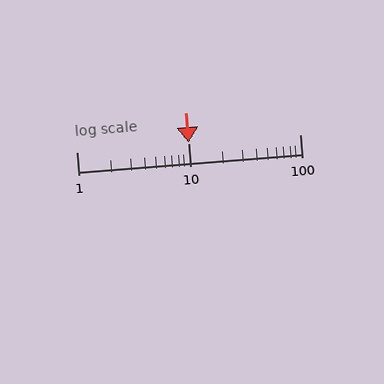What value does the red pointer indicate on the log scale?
The pointer indicates approximately 10.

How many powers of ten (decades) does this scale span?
The scale spans 2 decades, from 1 to 100.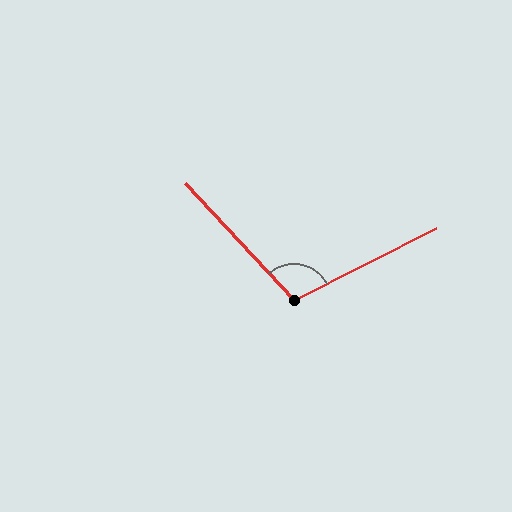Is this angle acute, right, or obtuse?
It is obtuse.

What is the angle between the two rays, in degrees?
Approximately 106 degrees.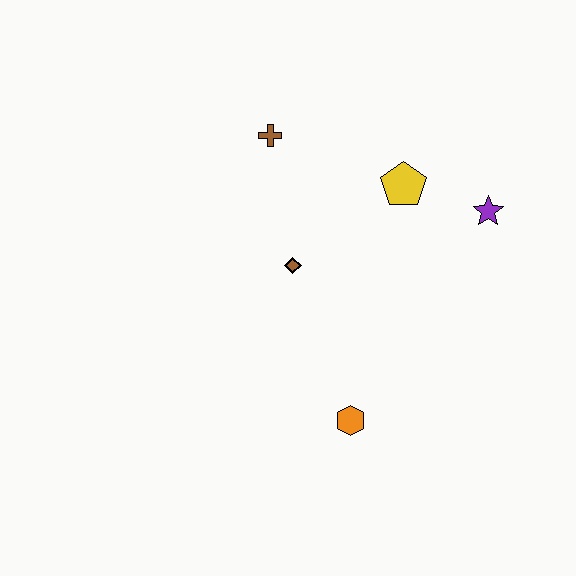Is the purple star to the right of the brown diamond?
Yes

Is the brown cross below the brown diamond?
No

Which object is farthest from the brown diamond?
The purple star is farthest from the brown diamond.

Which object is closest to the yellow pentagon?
The purple star is closest to the yellow pentagon.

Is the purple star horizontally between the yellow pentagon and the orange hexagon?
No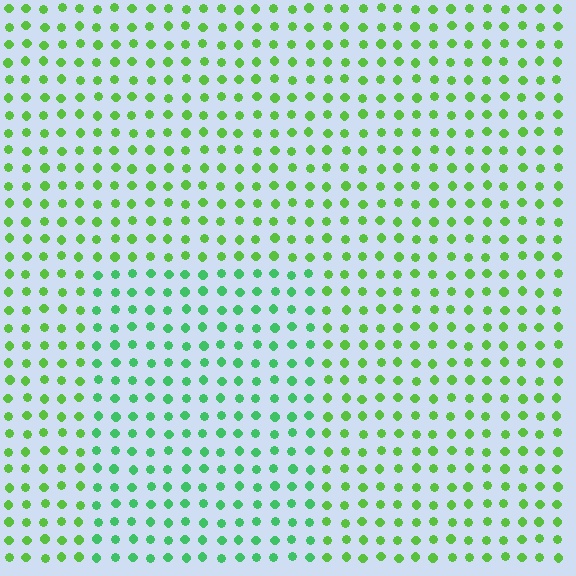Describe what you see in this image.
The image is filled with small lime elements in a uniform arrangement. A rectangle-shaped region is visible where the elements are tinted to a slightly different hue, forming a subtle color boundary.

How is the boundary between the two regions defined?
The boundary is defined purely by a slight shift in hue (about 30 degrees). Spacing, size, and orientation are identical on both sides.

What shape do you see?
I see a rectangle.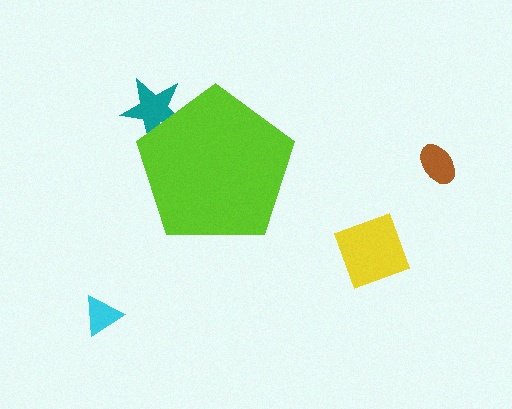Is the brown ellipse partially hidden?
No, the brown ellipse is fully visible.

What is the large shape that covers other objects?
A lime pentagon.